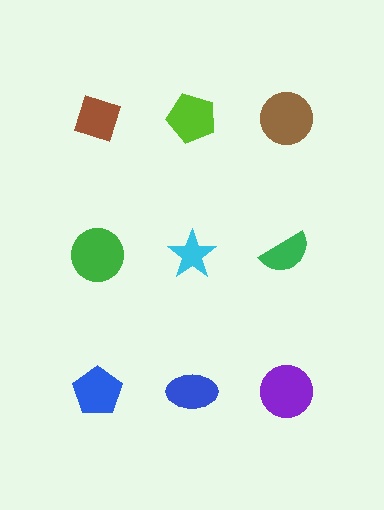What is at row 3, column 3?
A purple circle.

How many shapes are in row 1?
3 shapes.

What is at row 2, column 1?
A green circle.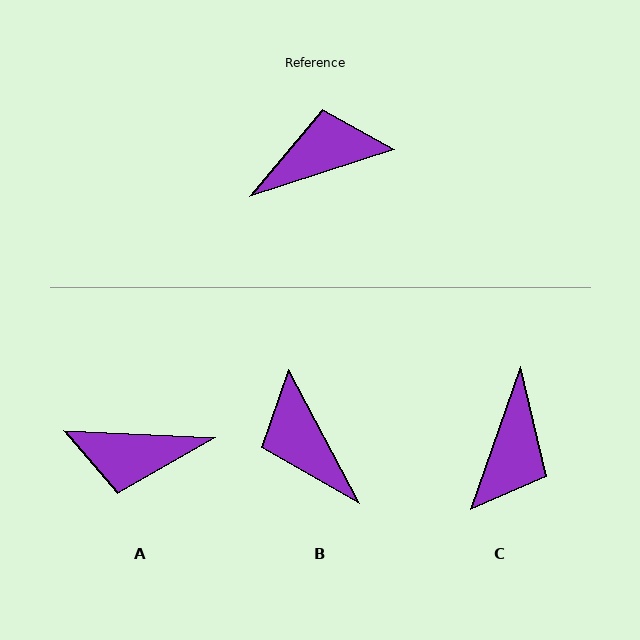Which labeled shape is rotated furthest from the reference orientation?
A, about 160 degrees away.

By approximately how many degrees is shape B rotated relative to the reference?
Approximately 100 degrees counter-clockwise.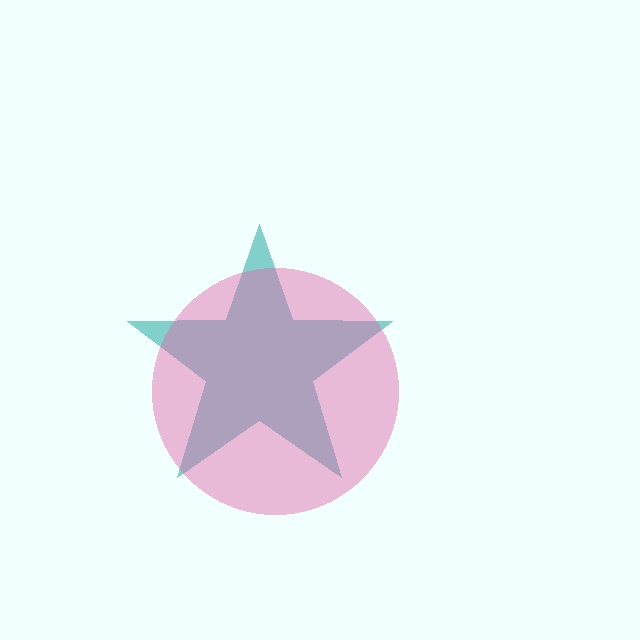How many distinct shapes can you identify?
There are 2 distinct shapes: a teal star, a pink circle.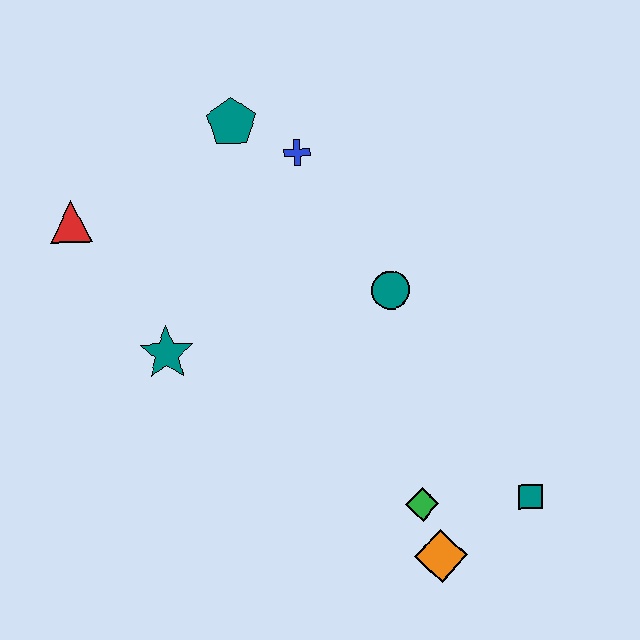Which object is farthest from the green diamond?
The red triangle is farthest from the green diamond.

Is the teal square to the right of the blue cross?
Yes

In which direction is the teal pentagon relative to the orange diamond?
The teal pentagon is above the orange diamond.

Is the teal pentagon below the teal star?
No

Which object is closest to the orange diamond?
The green diamond is closest to the orange diamond.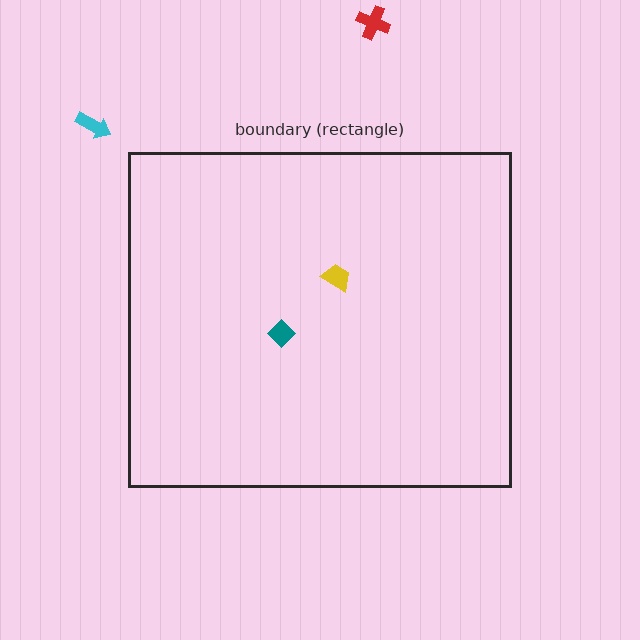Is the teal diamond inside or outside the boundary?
Inside.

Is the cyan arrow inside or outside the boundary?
Outside.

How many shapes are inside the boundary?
2 inside, 2 outside.